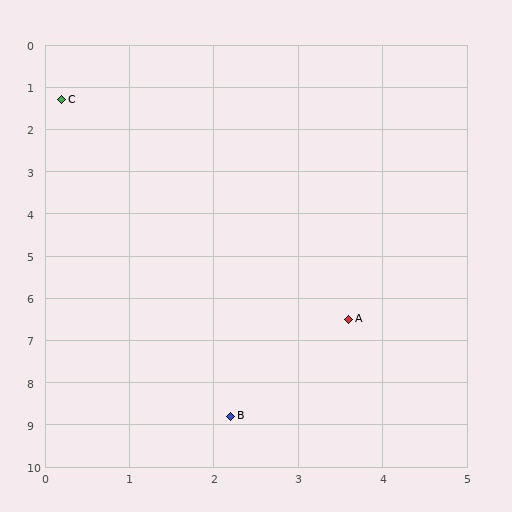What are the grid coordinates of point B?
Point B is at approximately (2.2, 8.8).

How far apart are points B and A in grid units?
Points B and A are about 2.7 grid units apart.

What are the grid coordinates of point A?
Point A is at approximately (3.6, 6.5).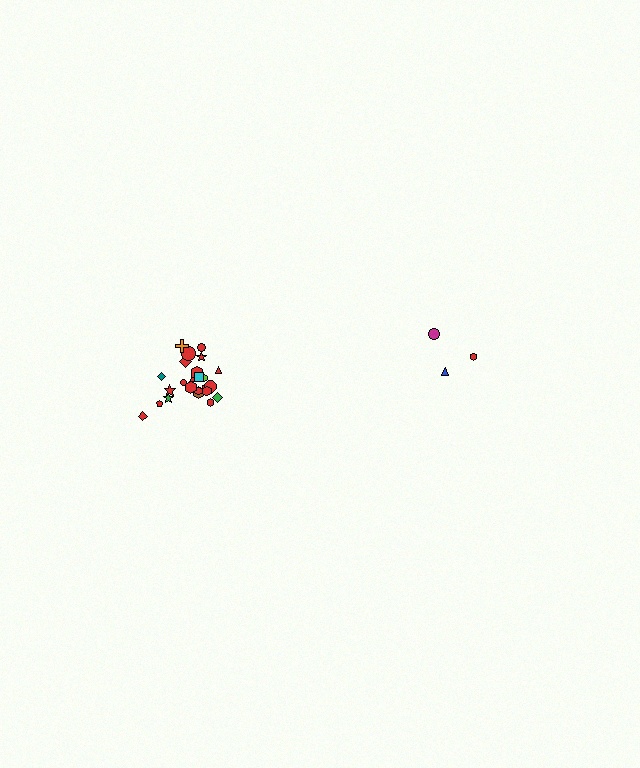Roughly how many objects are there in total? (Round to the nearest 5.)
Roughly 30 objects in total.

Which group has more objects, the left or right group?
The left group.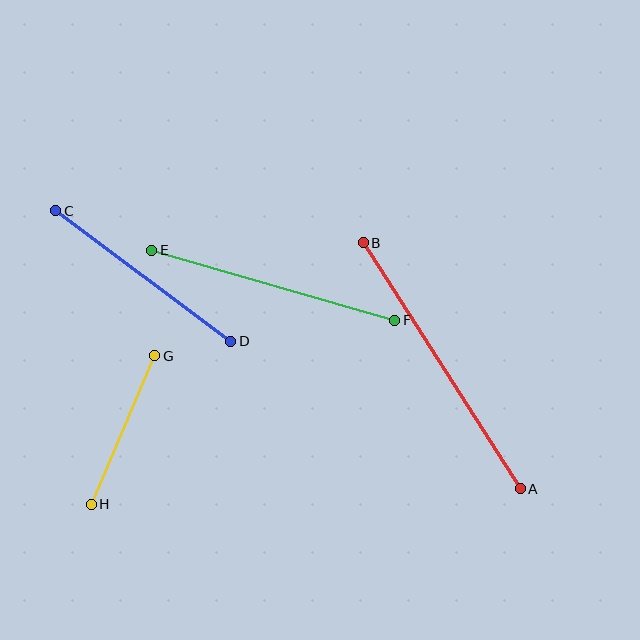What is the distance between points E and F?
The distance is approximately 253 pixels.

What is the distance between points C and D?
The distance is approximately 218 pixels.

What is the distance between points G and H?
The distance is approximately 162 pixels.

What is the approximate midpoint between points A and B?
The midpoint is at approximately (442, 366) pixels.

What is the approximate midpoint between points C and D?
The midpoint is at approximately (143, 276) pixels.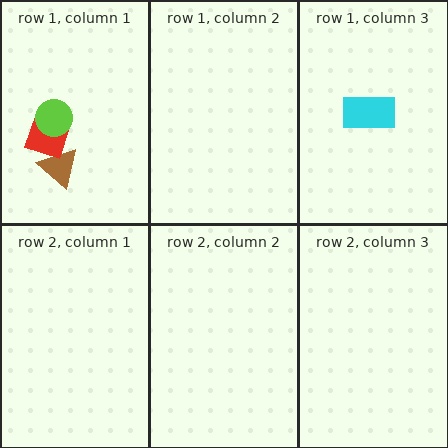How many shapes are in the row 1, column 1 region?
3.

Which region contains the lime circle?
The row 1, column 1 region.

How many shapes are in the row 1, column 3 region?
1.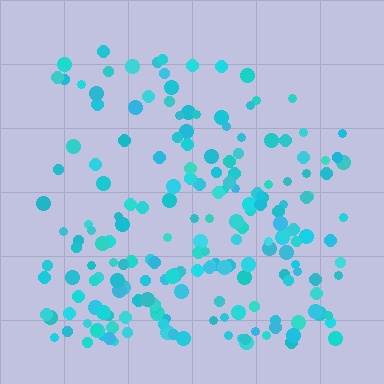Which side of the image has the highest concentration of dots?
The bottom.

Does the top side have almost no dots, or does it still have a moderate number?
Still a moderate number, just noticeably fewer than the bottom.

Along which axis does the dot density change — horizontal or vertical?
Vertical.